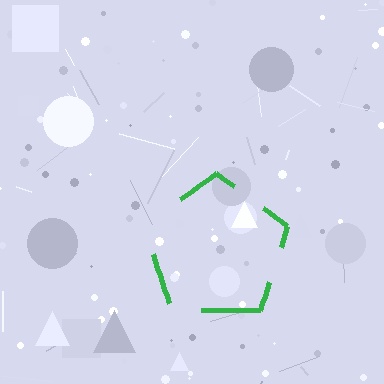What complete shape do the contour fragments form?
The contour fragments form a pentagon.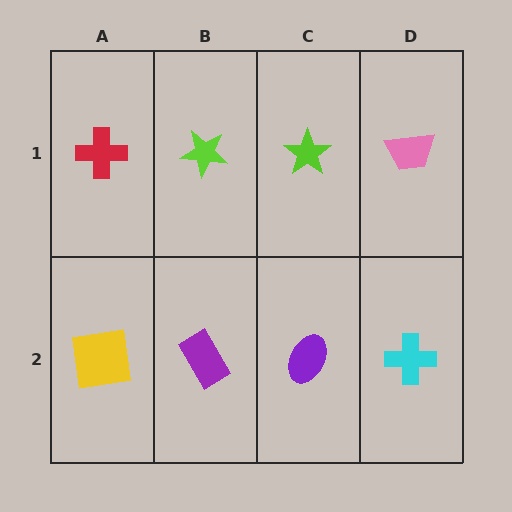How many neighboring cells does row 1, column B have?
3.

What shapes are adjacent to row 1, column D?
A cyan cross (row 2, column D), a lime star (row 1, column C).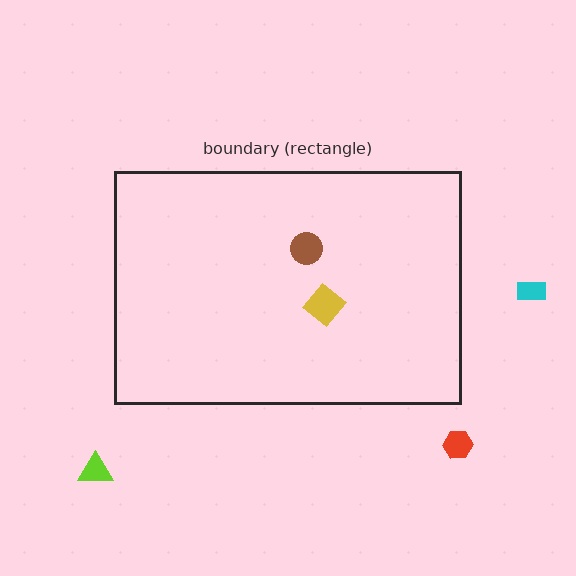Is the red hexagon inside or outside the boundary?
Outside.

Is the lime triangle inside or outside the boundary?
Outside.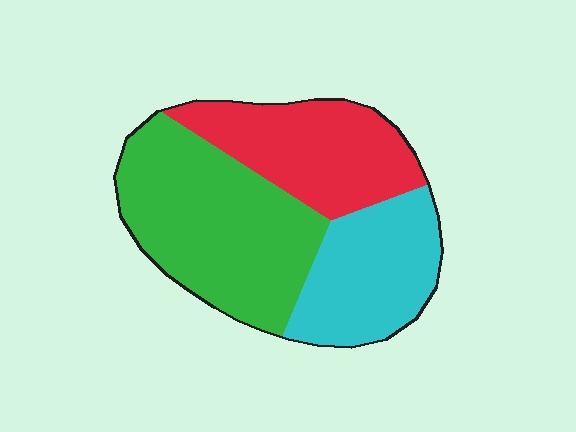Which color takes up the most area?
Green, at roughly 45%.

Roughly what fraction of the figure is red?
Red takes up between a quarter and a half of the figure.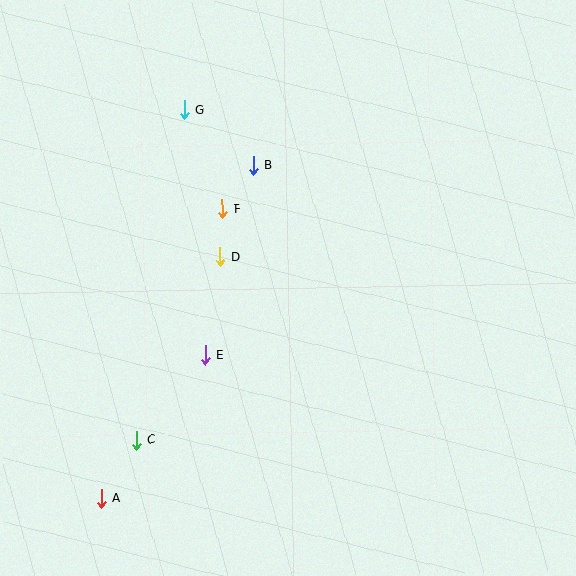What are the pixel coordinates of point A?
Point A is at (101, 498).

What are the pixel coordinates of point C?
Point C is at (136, 440).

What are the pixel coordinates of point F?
Point F is at (222, 209).